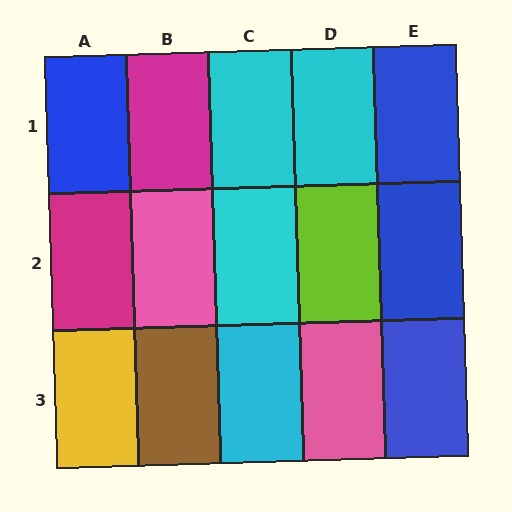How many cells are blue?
4 cells are blue.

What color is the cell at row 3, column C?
Cyan.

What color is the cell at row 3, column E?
Blue.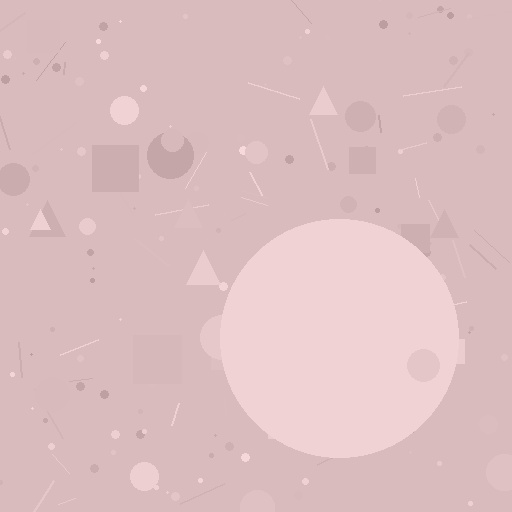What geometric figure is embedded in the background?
A circle is embedded in the background.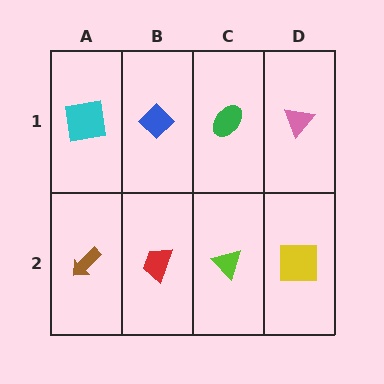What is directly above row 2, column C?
A green ellipse.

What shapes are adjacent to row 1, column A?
A brown arrow (row 2, column A), a blue diamond (row 1, column B).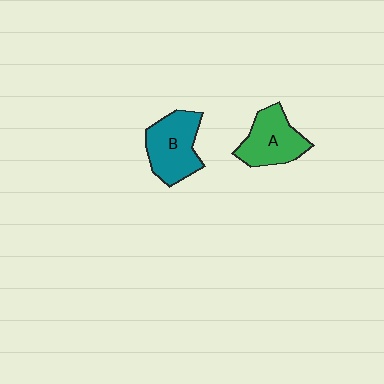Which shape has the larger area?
Shape B (teal).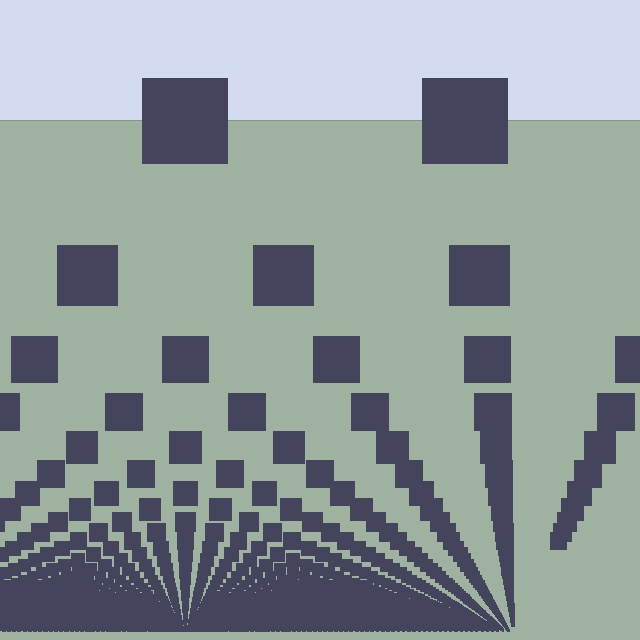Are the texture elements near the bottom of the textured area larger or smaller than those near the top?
Smaller. The gradient is inverted — elements near the bottom are smaller and denser.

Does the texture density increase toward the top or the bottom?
Density increases toward the bottom.